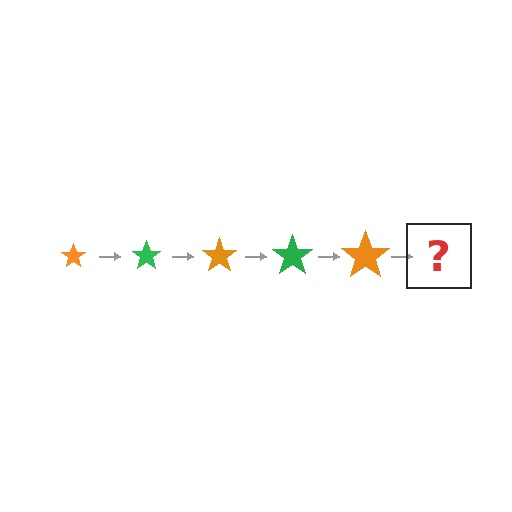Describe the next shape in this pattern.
It should be a green star, larger than the previous one.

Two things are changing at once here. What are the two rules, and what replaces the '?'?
The two rules are that the star grows larger each step and the color cycles through orange and green. The '?' should be a green star, larger than the previous one.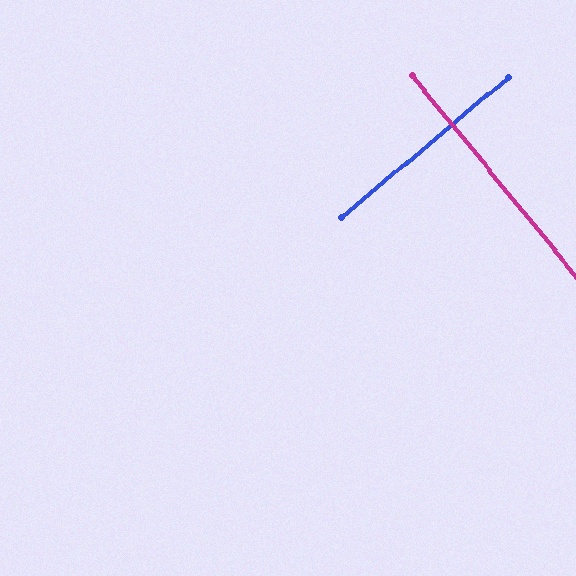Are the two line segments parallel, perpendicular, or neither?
Perpendicular — they meet at approximately 89°.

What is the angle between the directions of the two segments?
Approximately 89 degrees.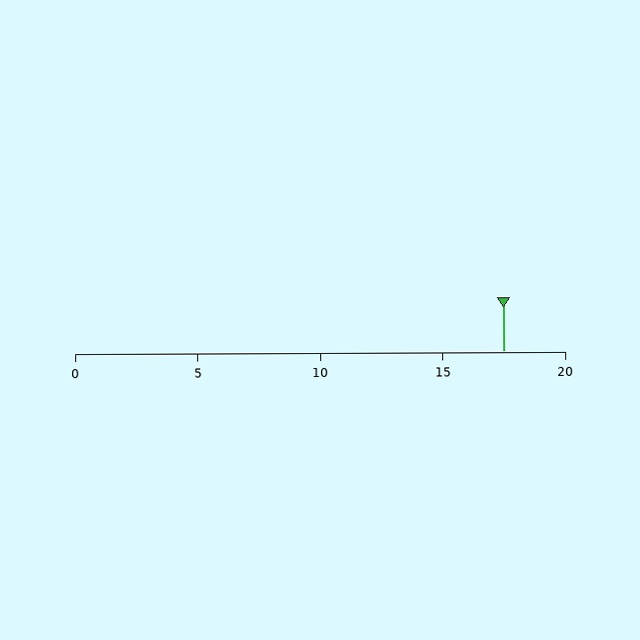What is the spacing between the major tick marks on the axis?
The major ticks are spaced 5 apart.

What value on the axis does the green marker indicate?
The marker indicates approximately 17.5.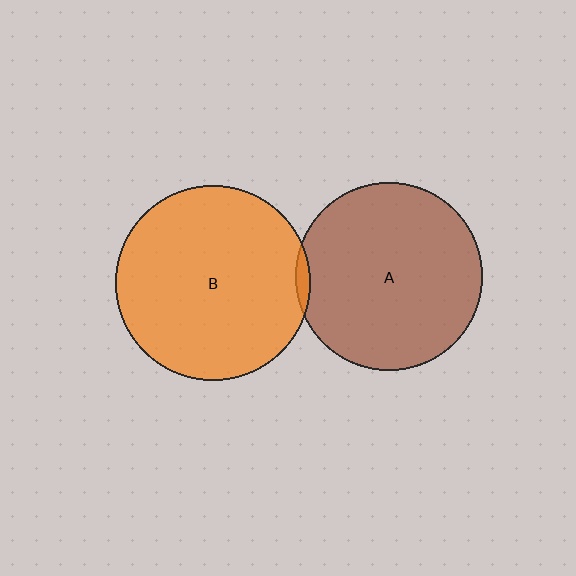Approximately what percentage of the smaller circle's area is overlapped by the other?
Approximately 5%.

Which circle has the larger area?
Circle B (orange).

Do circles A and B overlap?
Yes.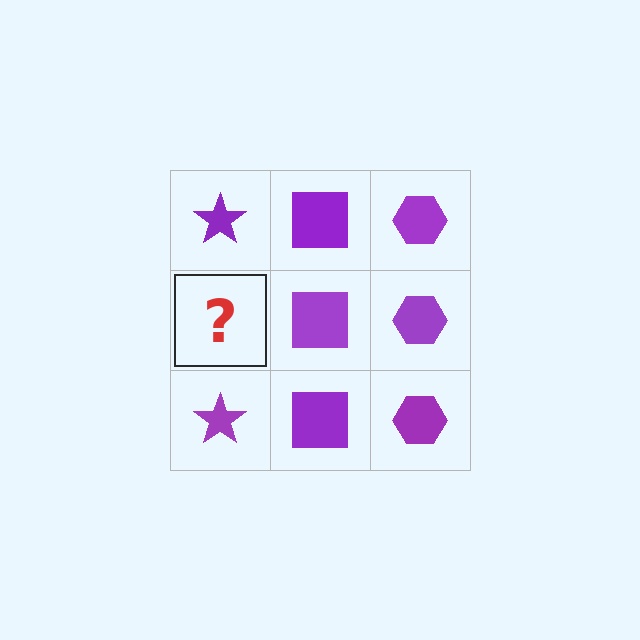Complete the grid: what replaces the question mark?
The question mark should be replaced with a purple star.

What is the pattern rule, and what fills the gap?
The rule is that each column has a consistent shape. The gap should be filled with a purple star.